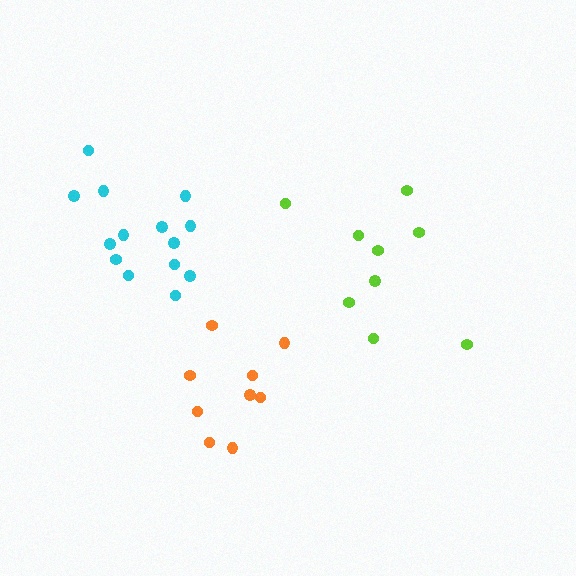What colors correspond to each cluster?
The clusters are colored: orange, lime, cyan.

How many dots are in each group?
Group 1: 9 dots, Group 2: 9 dots, Group 3: 14 dots (32 total).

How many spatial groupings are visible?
There are 3 spatial groupings.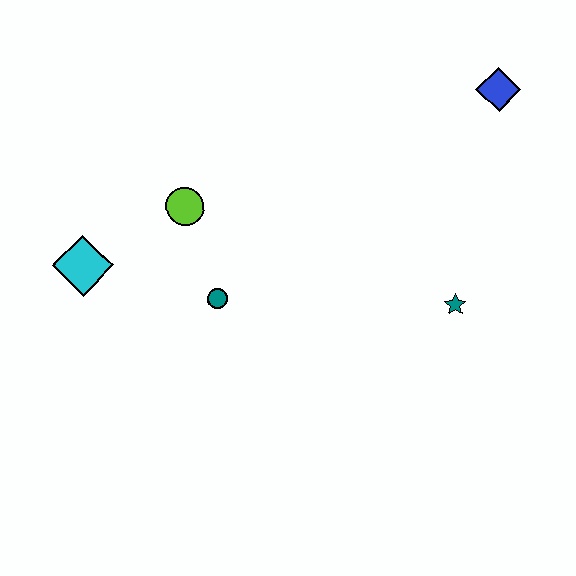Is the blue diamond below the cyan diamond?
No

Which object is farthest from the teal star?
The cyan diamond is farthest from the teal star.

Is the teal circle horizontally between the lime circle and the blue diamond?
Yes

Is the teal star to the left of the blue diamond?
Yes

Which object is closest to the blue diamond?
The teal star is closest to the blue diamond.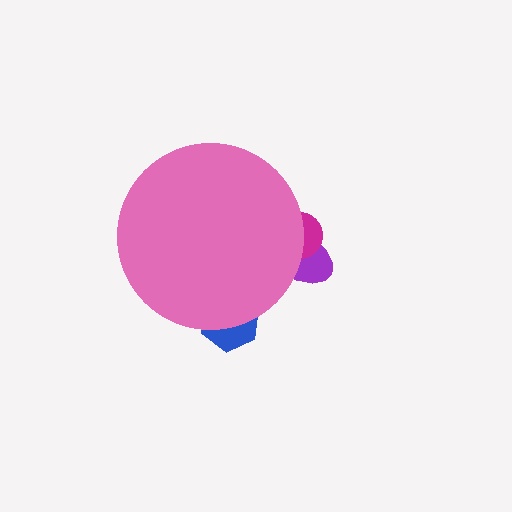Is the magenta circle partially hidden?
Yes, the magenta circle is partially hidden behind the pink circle.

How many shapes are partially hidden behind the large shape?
3 shapes are partially hidden.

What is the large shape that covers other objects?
A pink circle.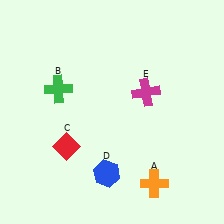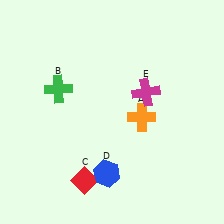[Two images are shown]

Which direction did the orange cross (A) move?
The orange cross (A) moved up.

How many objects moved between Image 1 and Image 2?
2 objects moved between the two images.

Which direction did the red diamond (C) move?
The red diamond (C) moved down.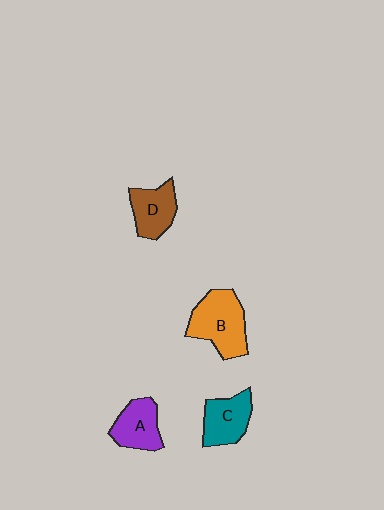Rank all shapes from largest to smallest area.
From largest to smallest: B (orange), C (teal), A (purple), D (brown).